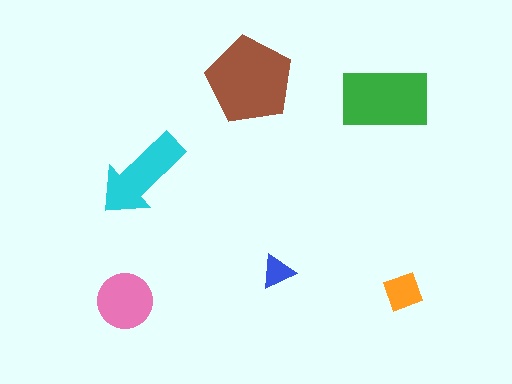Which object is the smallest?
The blue triangle.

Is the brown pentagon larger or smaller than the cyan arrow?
Larger.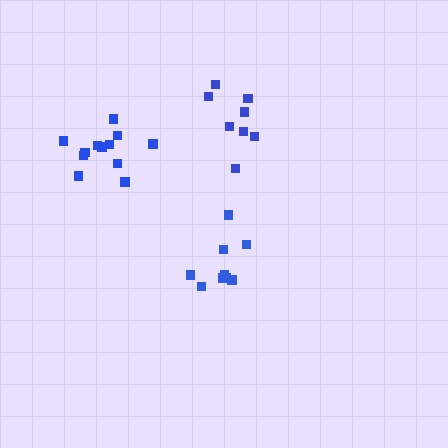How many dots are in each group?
Group 1: 9 dots, Group 2: 8 dots, Group 3: 12 dots (29 total).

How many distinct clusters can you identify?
There are 3 distinct clusters.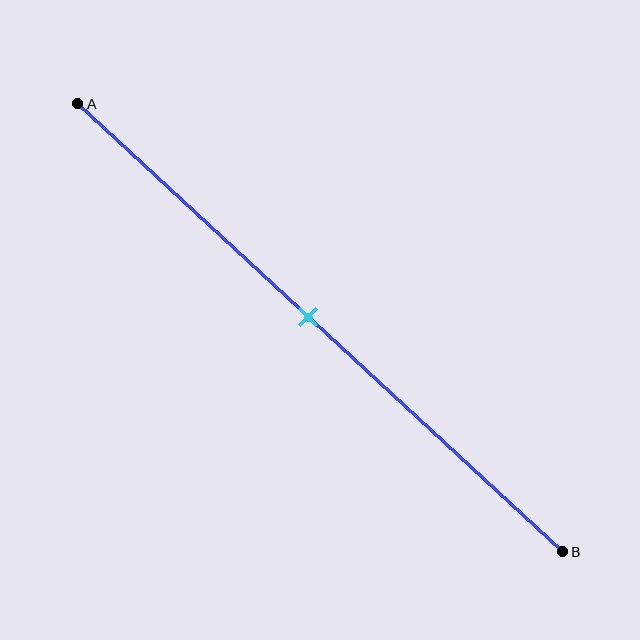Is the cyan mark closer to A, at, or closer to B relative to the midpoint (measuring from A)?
The cyan mark is approximately at the midpoint of segment AB.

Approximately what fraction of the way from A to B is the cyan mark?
The cyan mark is approximately 50% of the way from A to B.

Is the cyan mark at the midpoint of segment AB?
Yes, the mark is approximately at the midpoint.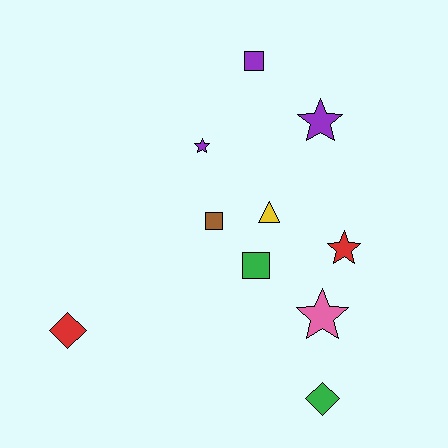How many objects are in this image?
There are 10 objects.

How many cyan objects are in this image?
There are no cyan objects.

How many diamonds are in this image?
There are 2 diamonds.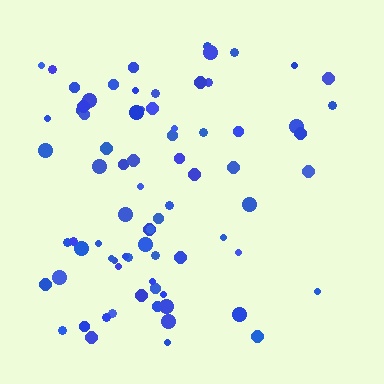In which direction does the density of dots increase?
From right to left, with the left side densest.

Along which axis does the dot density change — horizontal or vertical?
Horizontal.